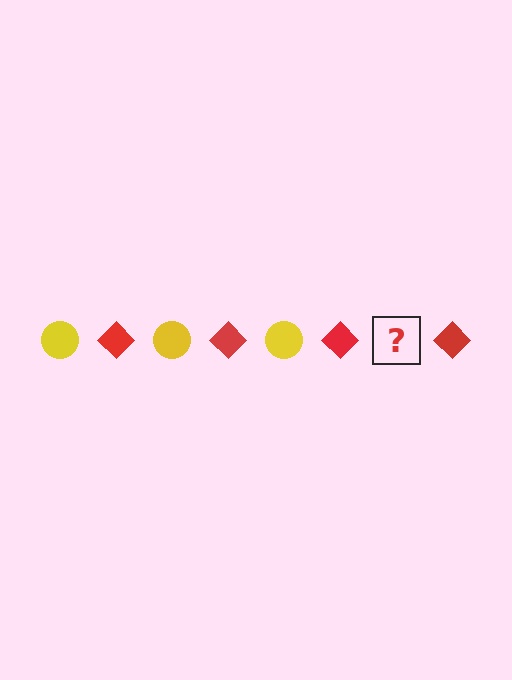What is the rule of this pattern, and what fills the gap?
The rule is that the pattern alternates between yellow circle and red diamond. The gap should be filled with a yellow circle.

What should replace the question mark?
The question mark should be replaced with a yellow circle.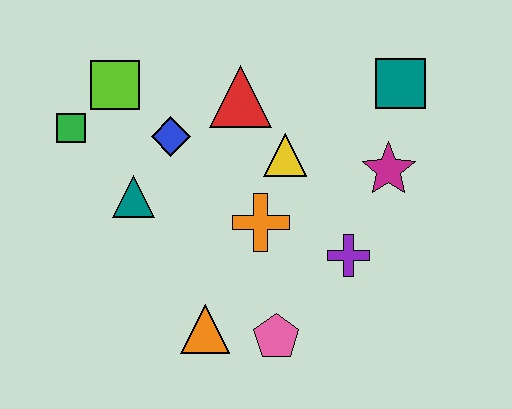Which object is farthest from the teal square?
The green square is farthest from the teal square.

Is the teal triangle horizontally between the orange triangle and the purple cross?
No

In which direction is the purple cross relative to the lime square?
The purple cross is to the right of the lime square.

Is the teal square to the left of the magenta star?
No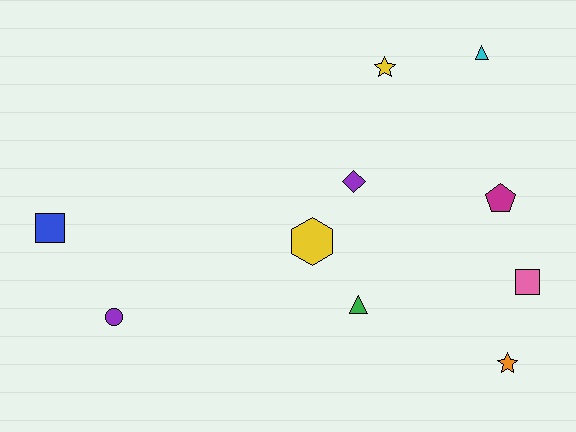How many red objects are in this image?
There are no red objects.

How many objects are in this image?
There are 10 objects.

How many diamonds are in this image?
There is 1 diamond.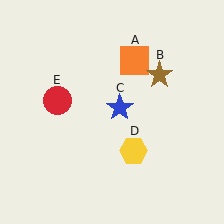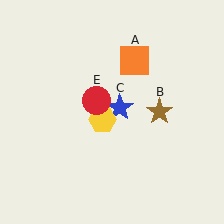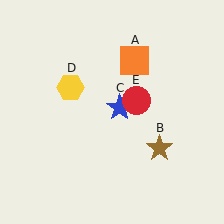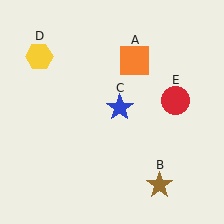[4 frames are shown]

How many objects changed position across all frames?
3 objects changed position: brown star (object B), yellow hexagon (object D), red circle (object E).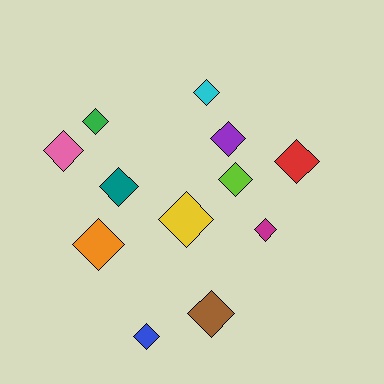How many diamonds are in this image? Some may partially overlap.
There are 12 diamonds.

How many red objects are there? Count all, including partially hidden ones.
There is 1 red object.